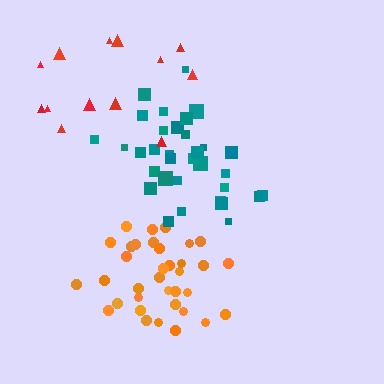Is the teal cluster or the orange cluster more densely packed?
Orange.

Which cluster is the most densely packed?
Orange.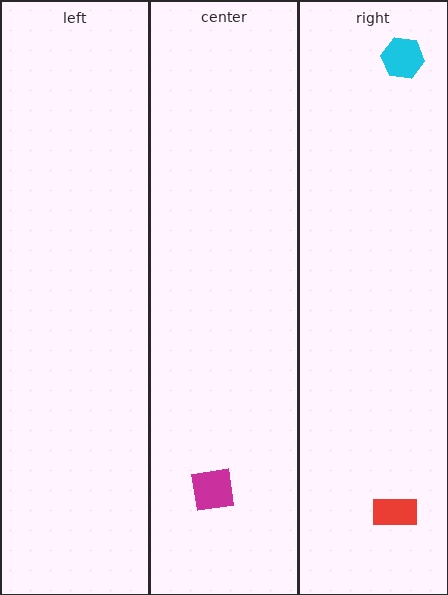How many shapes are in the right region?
2.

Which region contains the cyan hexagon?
The right region.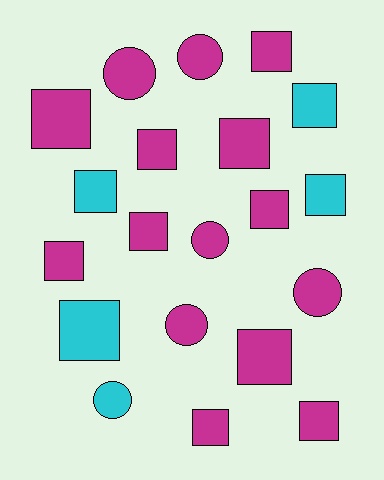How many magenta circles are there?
There are 5 magenta circles.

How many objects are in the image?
There are 20 objects.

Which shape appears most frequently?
Square, with 14 objects.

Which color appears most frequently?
Magenta, with 15 objects.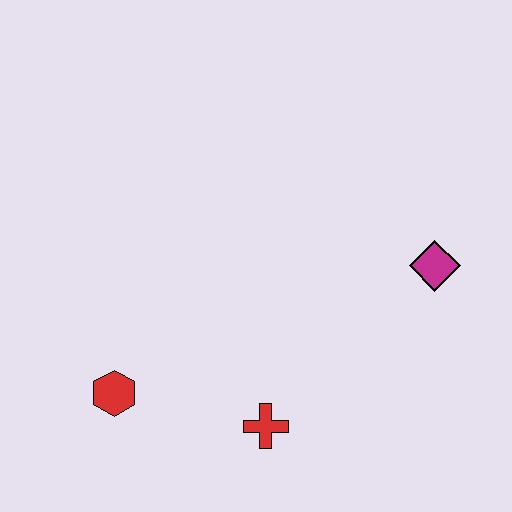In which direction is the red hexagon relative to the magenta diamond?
The red hexagon is to the left of the magenta diamond.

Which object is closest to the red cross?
The red hexagon is closest to the red cross.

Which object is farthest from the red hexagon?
The magenta diamond is farthest from the red hexagon.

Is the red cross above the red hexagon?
No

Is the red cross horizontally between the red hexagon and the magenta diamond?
Yes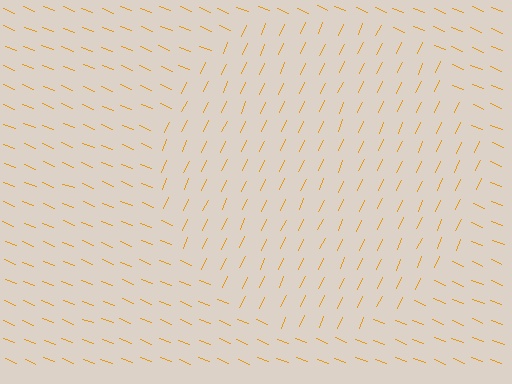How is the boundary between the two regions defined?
The boundary is defined purely by a change in line orientation (approximately 88 degrees difference). All lines are the same color and thickness.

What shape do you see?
I see a circle.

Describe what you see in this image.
The image is filled with small orange line segments. A circle region in the image has lines oriented differently from the surrounding lines, creating a visible texture boundary.